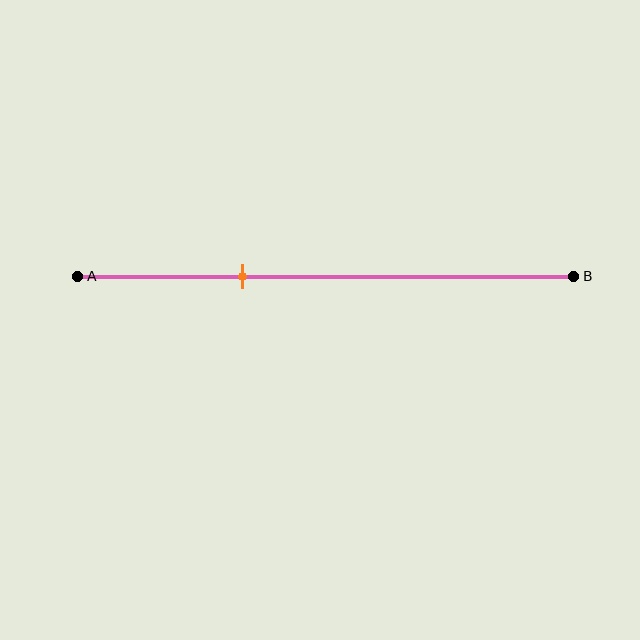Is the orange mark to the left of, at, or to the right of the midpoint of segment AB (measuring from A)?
The orange mark is to the left of the midpoint of segment AB.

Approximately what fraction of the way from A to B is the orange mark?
The orange mark is approximately 35% of the way from A to B.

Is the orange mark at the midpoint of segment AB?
No, the mark is at about 35% from A, not at the 50% midpoint.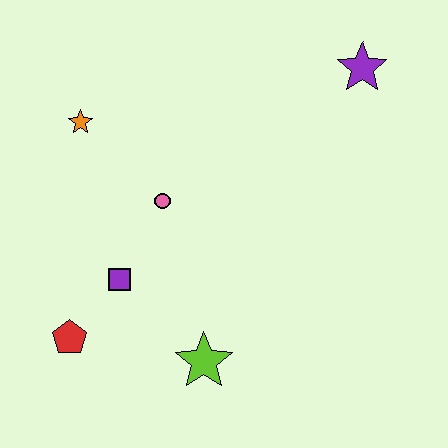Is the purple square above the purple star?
No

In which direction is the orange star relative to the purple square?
The orange star is above the purple square.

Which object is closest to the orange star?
The pink circle is closest to the orange star.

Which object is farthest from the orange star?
The purple star is farthest from the orange star.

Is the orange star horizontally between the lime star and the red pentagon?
Yes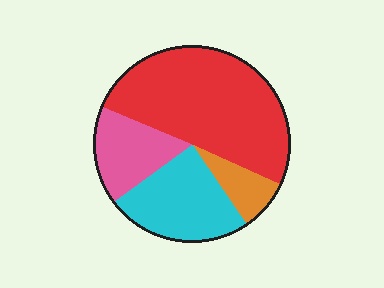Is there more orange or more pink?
Pink.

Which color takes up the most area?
Red, at roughly 50%.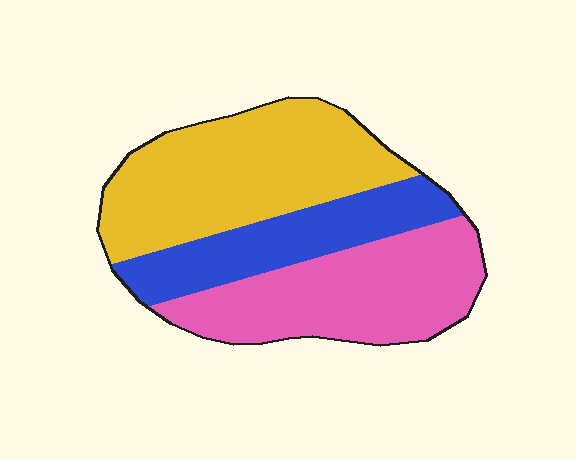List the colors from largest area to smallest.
From largest to smallest: yellow, pink, blue.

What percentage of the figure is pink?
Pink covers around 35% of the figure.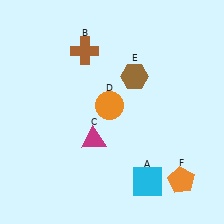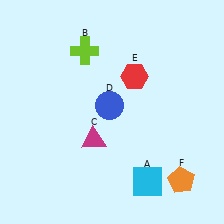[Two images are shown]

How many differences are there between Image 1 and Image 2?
There are 3 differences between the two images.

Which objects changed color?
B changed from brown to lime. D changed from orange to blue. E changed from brown to red.